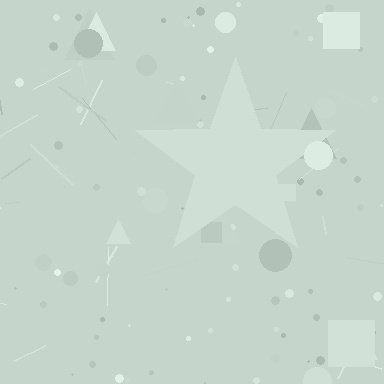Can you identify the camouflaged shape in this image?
The camouflaged shape is a star.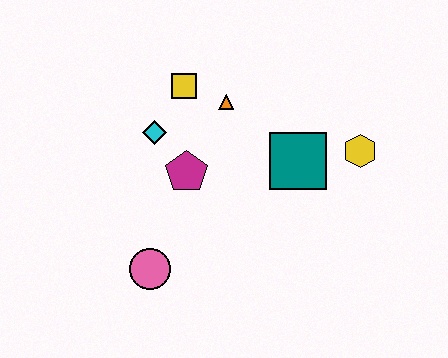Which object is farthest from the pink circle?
The yellow hexagon is farthest from the pink circle.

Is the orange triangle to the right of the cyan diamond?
Yes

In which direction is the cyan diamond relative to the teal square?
The cyan diamond is to the left of the teal square.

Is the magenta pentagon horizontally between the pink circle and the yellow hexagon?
Yes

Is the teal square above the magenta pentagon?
Yes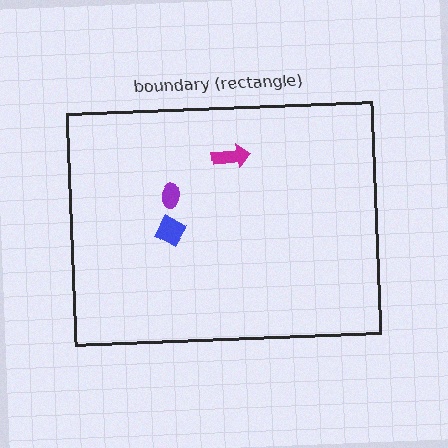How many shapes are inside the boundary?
3 inside, 0 outside.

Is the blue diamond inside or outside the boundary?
Inside.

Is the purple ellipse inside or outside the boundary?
Inside.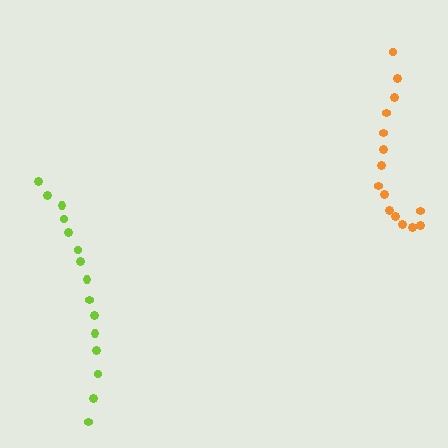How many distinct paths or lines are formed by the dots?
There are 2 distinct paths.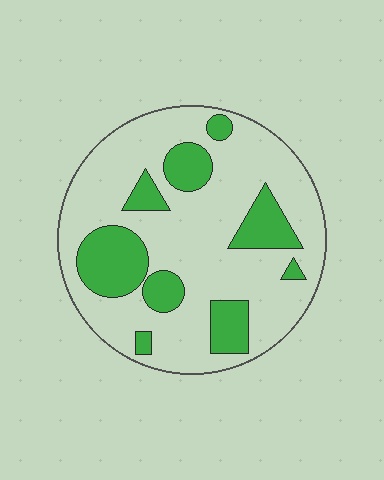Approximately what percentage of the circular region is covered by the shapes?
Approximately 25%.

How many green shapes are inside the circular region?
9.